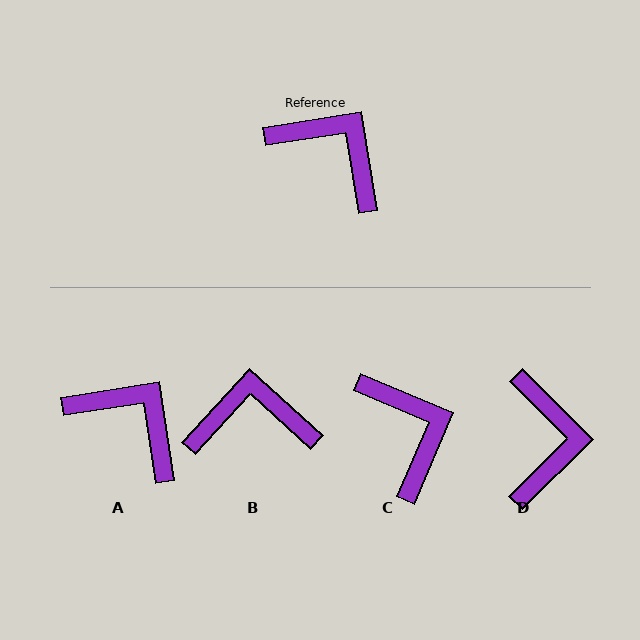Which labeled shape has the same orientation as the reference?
A.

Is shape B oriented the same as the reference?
No, it is off by about 39 degrees.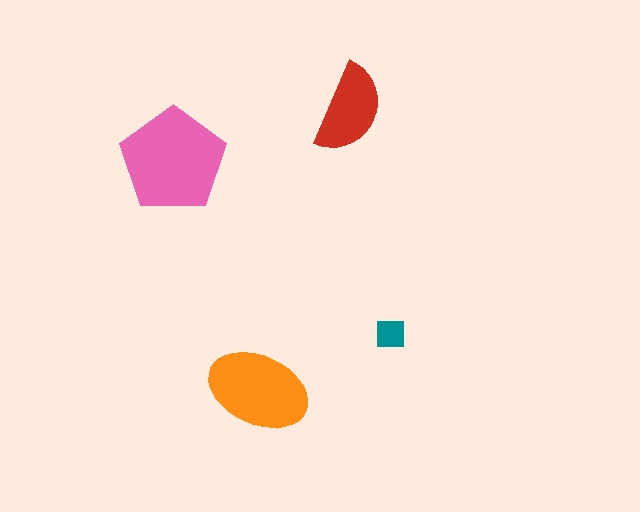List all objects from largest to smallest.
The pink pentagon, the orange ellipse, the red semicircle, the teal square.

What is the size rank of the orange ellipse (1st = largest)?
2nd.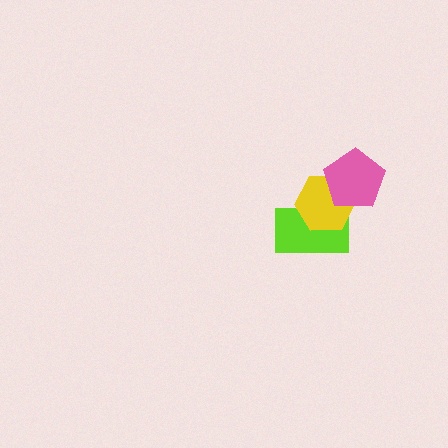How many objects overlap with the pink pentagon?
1 object overlaps with the pink pentagon.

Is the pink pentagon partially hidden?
No, no other shape covers it.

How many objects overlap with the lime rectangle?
1 object overlaps with the lime rectangle.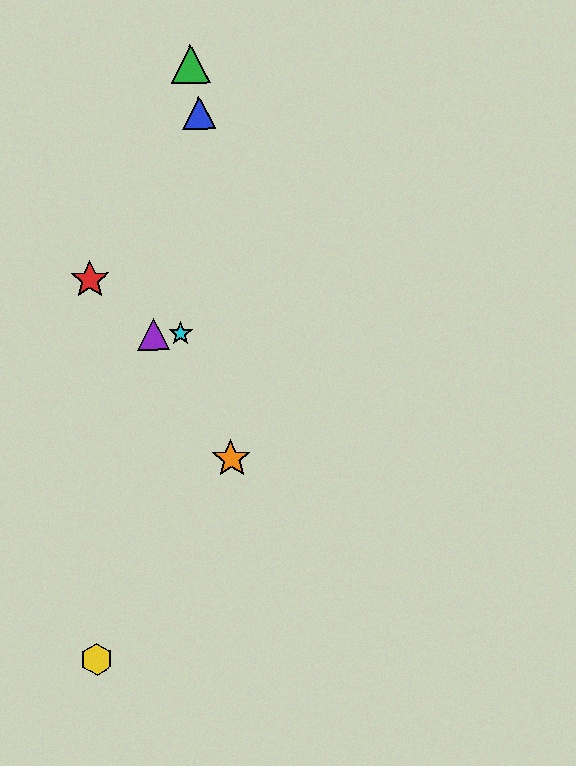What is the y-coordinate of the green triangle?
The green triangle is at y≈64.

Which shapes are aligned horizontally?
The purple triangle, the cyan star are aligned horizontally.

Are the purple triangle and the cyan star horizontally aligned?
Yes, both are at y≈334.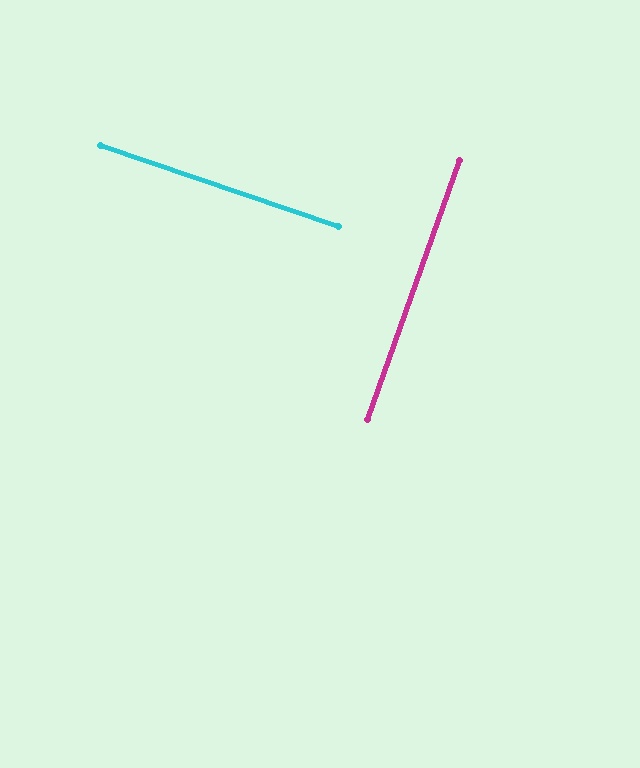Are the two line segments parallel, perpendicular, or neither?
Perpendicular — they meet at approximately 89°.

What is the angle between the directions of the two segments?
Approximately 89 degrees.